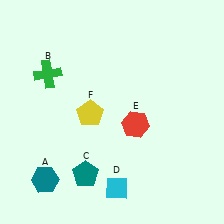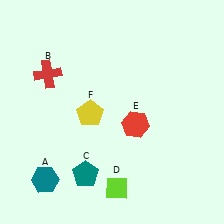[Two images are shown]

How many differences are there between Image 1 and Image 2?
There are 2 differences between the two images.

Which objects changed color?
B changed from green to red. D changed from cyan to lime.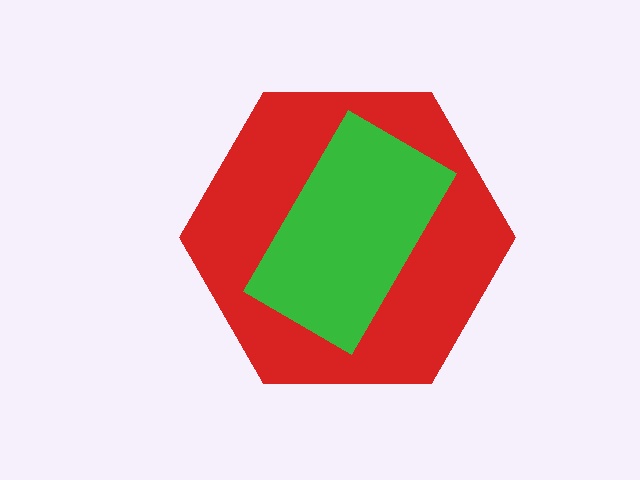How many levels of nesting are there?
2.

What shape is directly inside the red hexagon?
The green rectangle.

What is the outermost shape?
The red hexagon.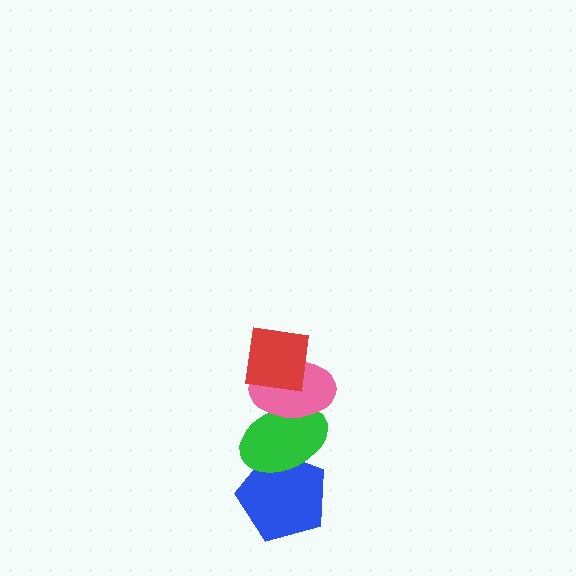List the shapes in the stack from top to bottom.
From top to bottom: the red square, the pink ellipse, the green ellipse, the blue pentagon.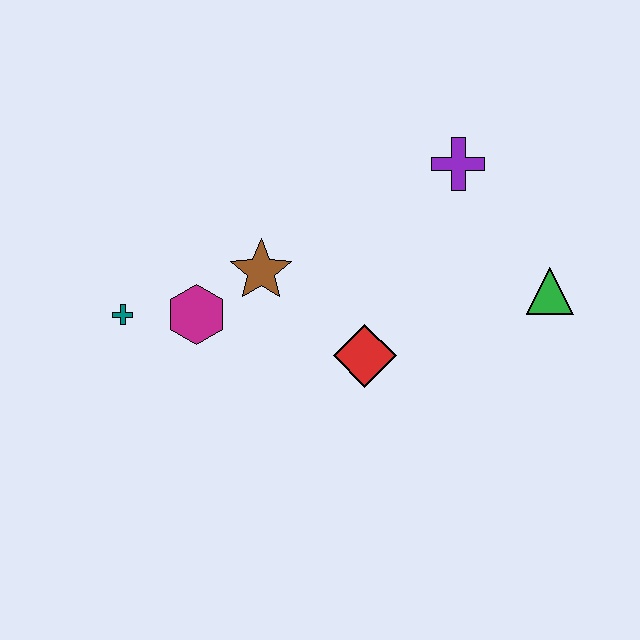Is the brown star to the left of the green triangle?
Yes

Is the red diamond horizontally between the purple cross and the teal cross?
Yes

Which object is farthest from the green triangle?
The teal cross is farthest from the green triangle.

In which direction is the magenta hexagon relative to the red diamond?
The magenta hexagon is to the left of the red diamond.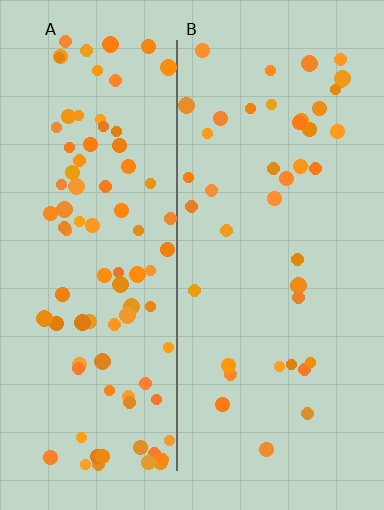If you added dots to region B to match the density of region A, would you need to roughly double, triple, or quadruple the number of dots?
Approximately double.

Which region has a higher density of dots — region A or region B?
A (the left).